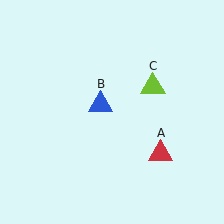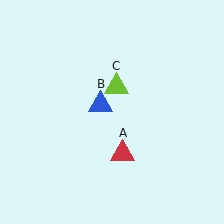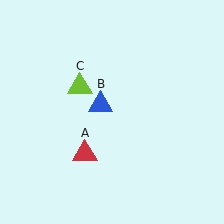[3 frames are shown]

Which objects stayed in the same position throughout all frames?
Blue triangle (object B) remained stationary.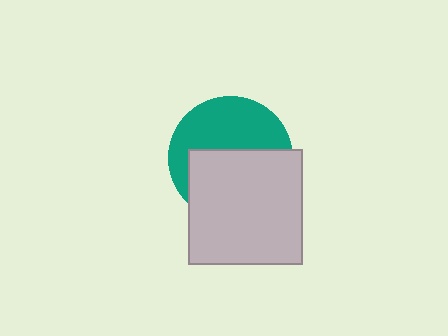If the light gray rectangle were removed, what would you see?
You would see the complete teal circle.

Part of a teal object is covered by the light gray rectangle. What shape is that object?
It is a circle.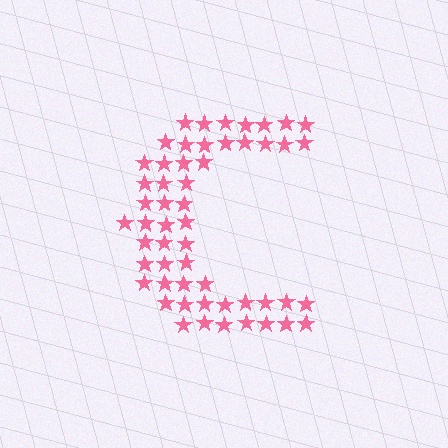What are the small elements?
The small elements are stars.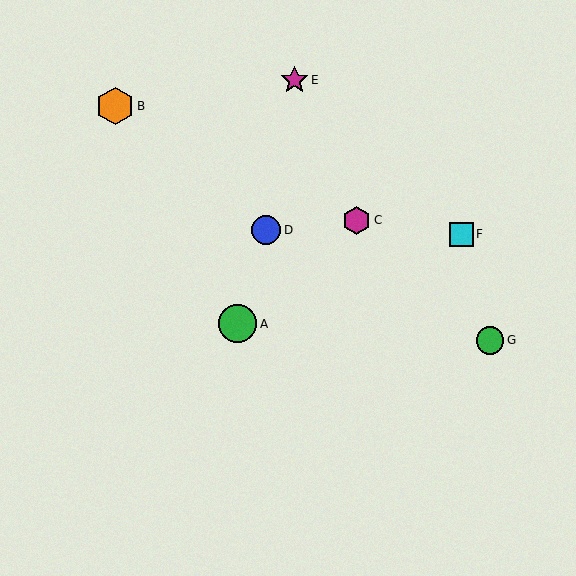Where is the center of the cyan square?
The center of the cyan square is at (462, 234).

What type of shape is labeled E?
Shape E is a magenta star.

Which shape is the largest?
The green circle (labeled A) is the largest.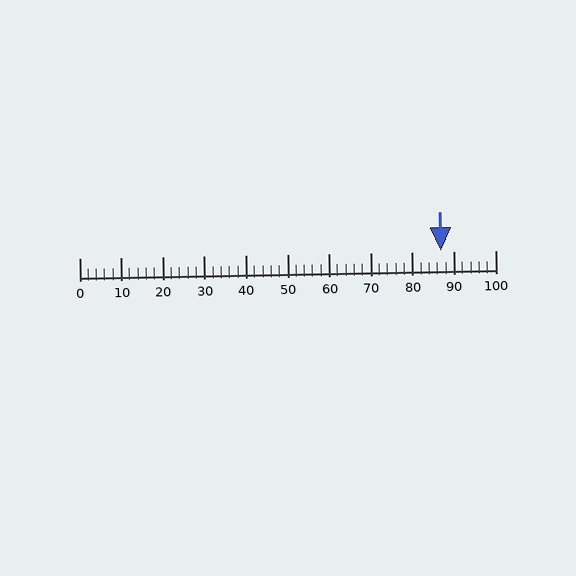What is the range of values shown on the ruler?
The ruler shows values from 0 to 100.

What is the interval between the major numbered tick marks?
The major tick marks are spaced 10 units apart.